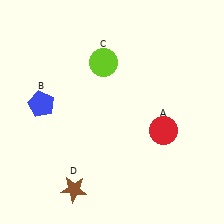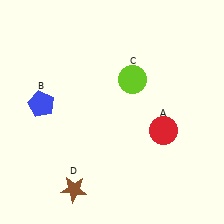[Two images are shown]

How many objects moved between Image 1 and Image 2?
1 object moved between the two images.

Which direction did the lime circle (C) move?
The lime circle (C) moved right.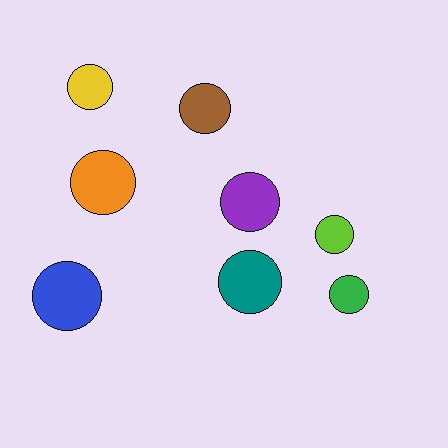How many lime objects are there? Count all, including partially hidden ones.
There is 1 lime object.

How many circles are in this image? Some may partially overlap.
There are 8 circles.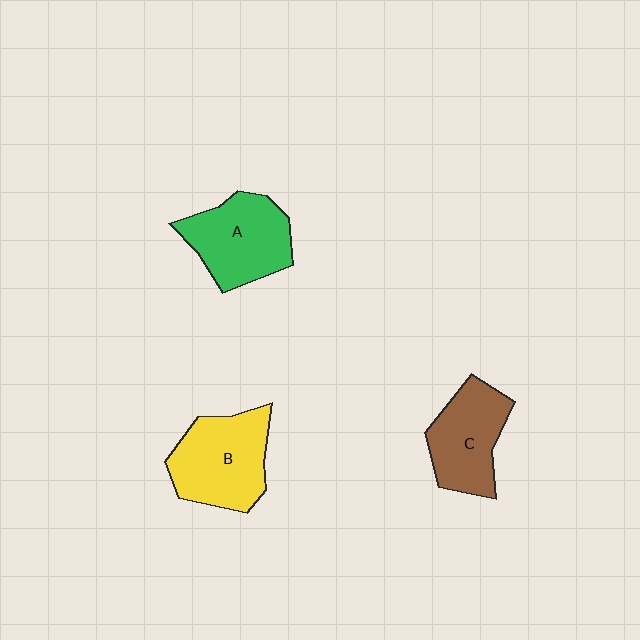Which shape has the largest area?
Shape B (yellow).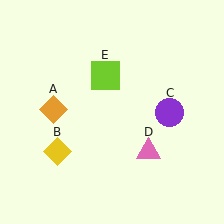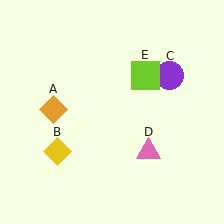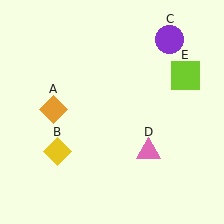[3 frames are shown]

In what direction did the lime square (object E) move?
The lime square (object E) moved right.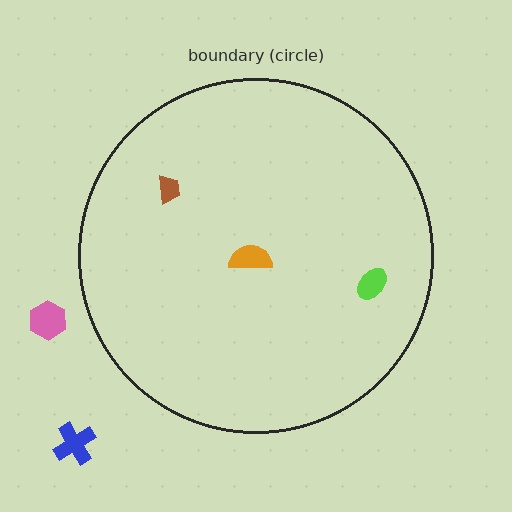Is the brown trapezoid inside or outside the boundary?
Inside.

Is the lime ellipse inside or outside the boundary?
Inside.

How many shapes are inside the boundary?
3 inside, 2 outside.